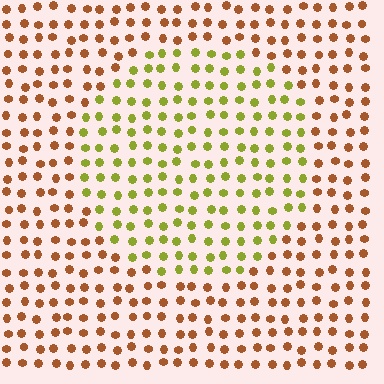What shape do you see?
I see a circle.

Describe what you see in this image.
The image is filled with small brown elements in a uniform arrangement. A circle-shaped region is visible where the elements are tinted to a slightly different hue, forming a subtle color boundary.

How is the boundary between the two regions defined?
The boundary is defined purely by a slight shift in hue (about 51 degrees). Spacing, size, and orientation are identical on both sides.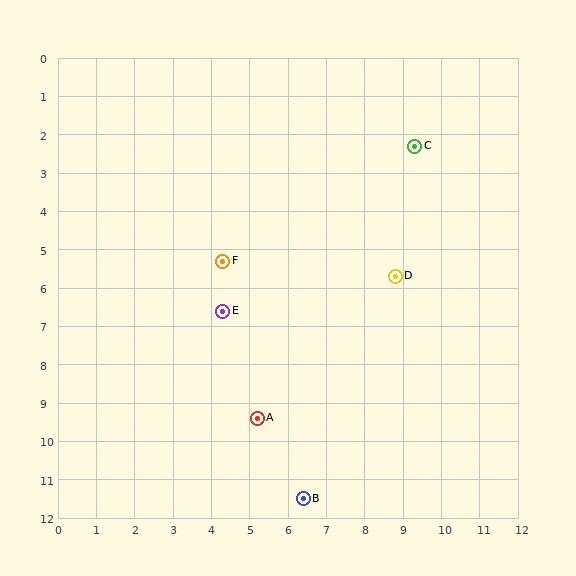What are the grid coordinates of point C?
Point C is at approximately (9.3, 2.3).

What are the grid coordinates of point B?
Point B is at approximately (6.4, 11.5).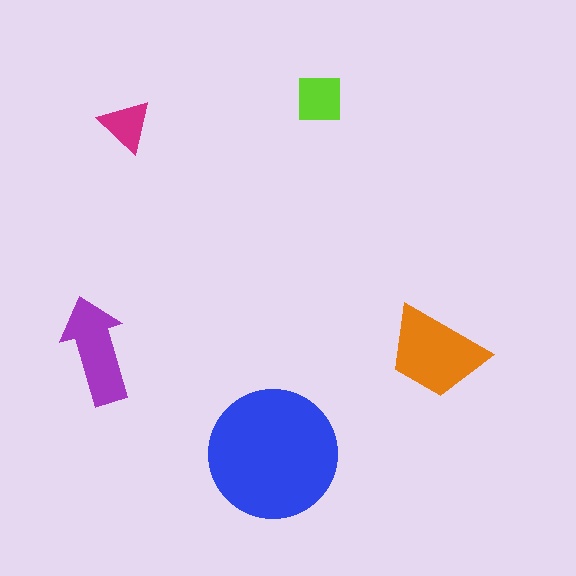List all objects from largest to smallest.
The blue circle, the orange trapezoid, the purple arrow, the lime square, the magenta triangle.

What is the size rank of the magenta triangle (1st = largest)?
5th.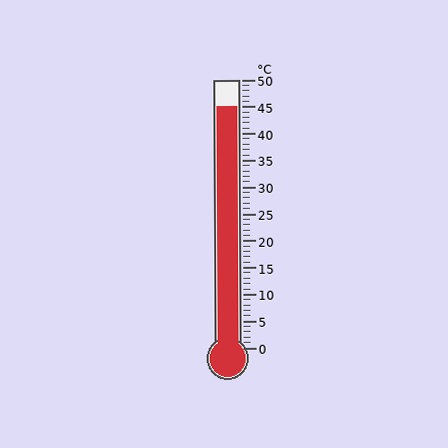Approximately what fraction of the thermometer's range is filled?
The thermometer is filled to approximately 90% of its range.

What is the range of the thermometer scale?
The thermometer scale ranges from 0°C to 50°C.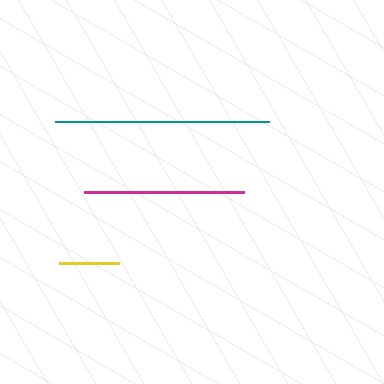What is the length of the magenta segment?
The magenta segment is approximately 159 pixels long.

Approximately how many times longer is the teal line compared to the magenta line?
The teal line is approximately 1.3 times the length of the magenta line.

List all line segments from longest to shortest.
From longest to shortest: teal, magenta, yellow.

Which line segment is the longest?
The teal line is the longest at approximately 214 pixels.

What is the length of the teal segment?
The teal segment is approximately 214 pixels long.